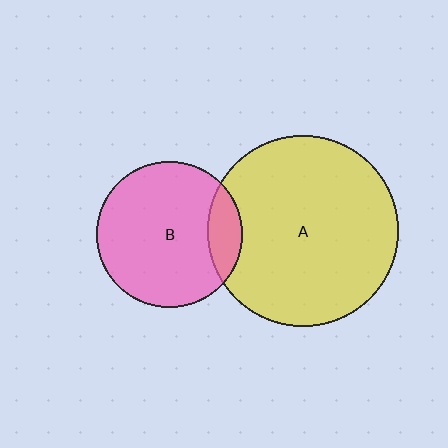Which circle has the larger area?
Circle A (yellow).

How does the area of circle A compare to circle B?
Approximately 1.7 times.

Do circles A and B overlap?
Yes.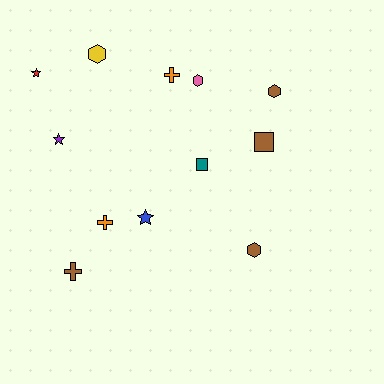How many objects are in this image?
There are 12 objects.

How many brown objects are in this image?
There are 4 brown objects.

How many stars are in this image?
There are 3 stars.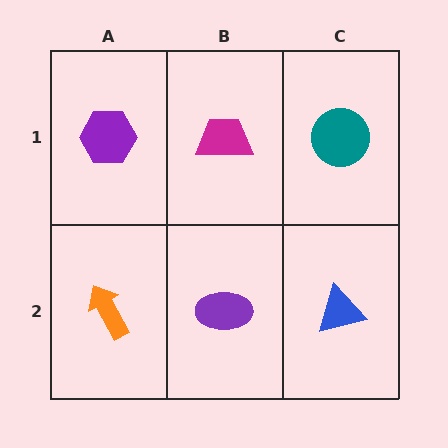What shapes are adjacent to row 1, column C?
A blue triangle (row 2, column C), a magenta trapezoid (row 1, column B).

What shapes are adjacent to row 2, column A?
A purple hexagon (row 1, column A), a purple ellipse (row 2, column B).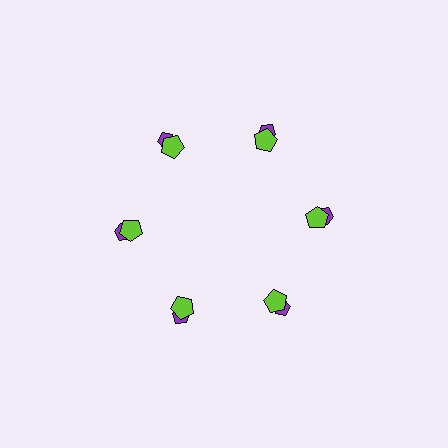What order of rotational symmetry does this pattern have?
This pattern has 6-fold rotational symmetry.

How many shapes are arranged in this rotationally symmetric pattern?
There are 12 shapes, arranged in 6 groups of 2.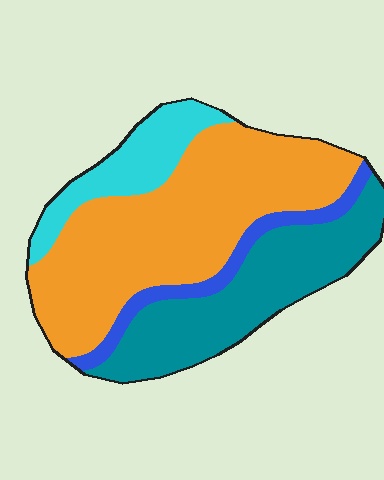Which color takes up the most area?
Orange, at roughly 50%.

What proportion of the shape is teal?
Teal covers around 30% of the shape.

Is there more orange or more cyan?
Orange.